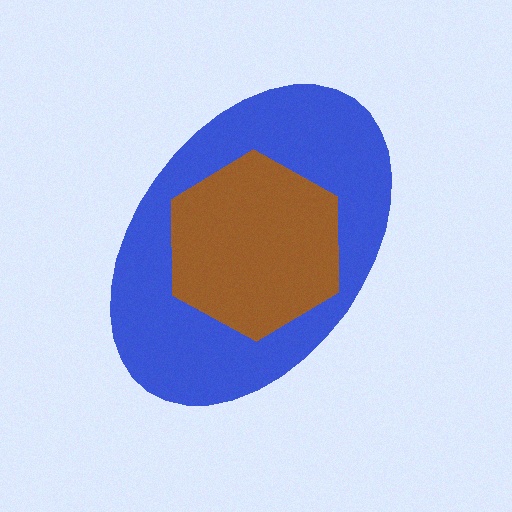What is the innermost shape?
The brown hexagon.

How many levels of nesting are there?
2.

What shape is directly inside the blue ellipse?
The brown hexagon.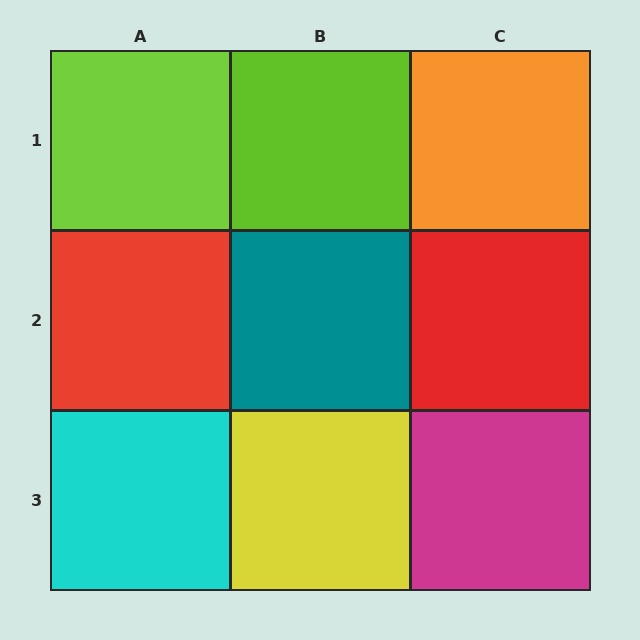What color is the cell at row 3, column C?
Magenta.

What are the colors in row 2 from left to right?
Red, teal, red.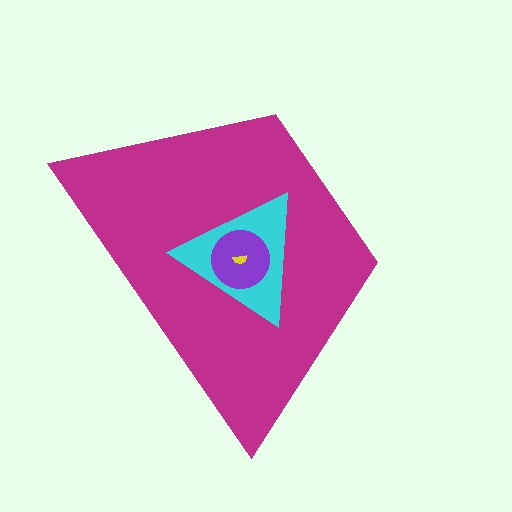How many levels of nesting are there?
4.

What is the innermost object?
The yellow semicircle.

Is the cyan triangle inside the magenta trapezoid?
Yes.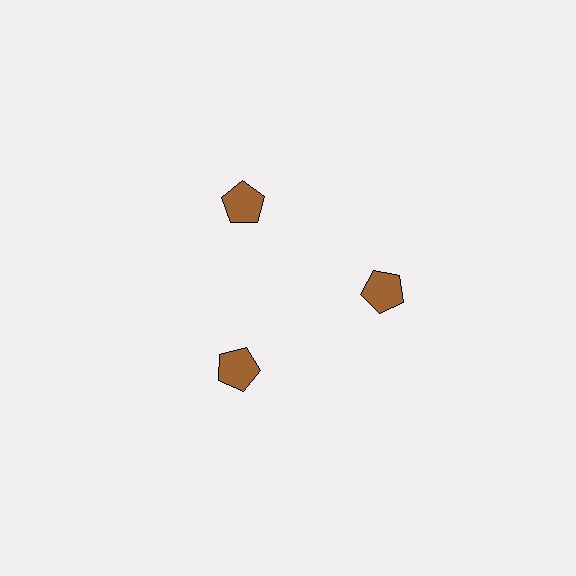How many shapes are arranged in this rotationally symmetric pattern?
There are 3 shapes, arranged in 3 groups of 1.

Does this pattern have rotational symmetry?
Yes, this pattern has 3-fold rotational symmetry. It looks the same after rotating 120 degrees around the center.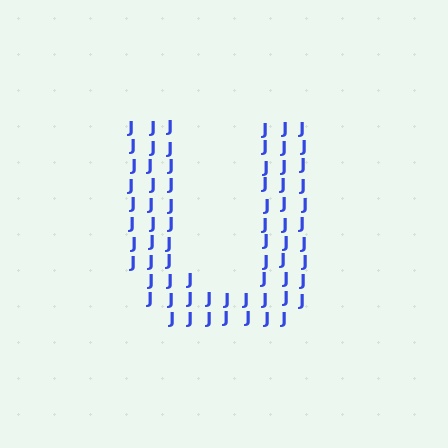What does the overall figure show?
The overall figure shows the letter U.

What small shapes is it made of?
It is made of small letter J's.